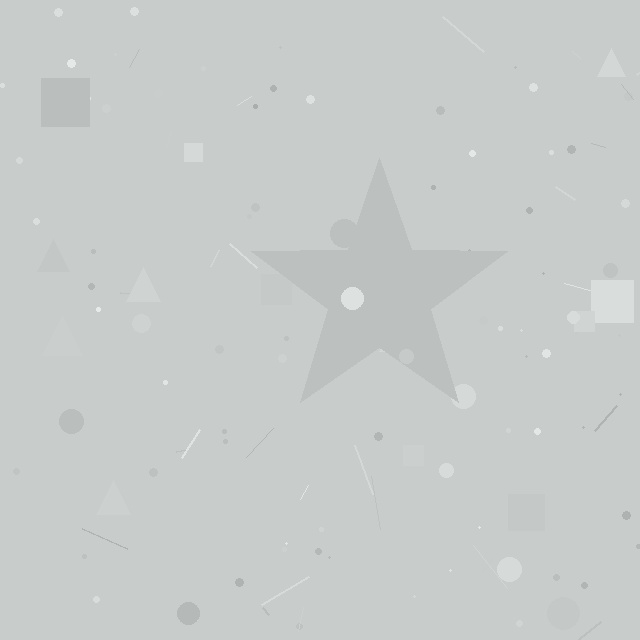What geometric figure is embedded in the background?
A star is embedded in the background.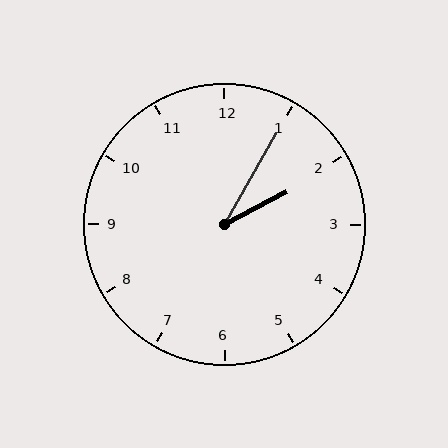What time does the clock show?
2:05.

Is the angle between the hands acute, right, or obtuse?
It is acute.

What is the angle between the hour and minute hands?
Approximately 32 degrees.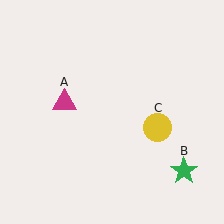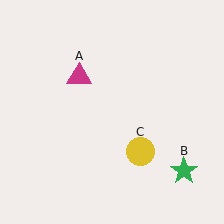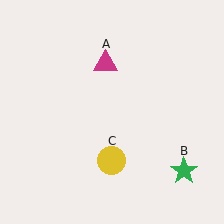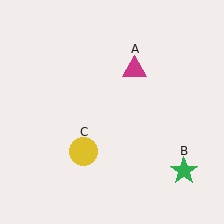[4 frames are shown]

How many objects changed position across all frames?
2 objects changed position: magenta triangle (object A), yellow circle (object C).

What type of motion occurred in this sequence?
The magenta triangle (object A), yellow circle (object C) rotated clockwise around the center of the scene.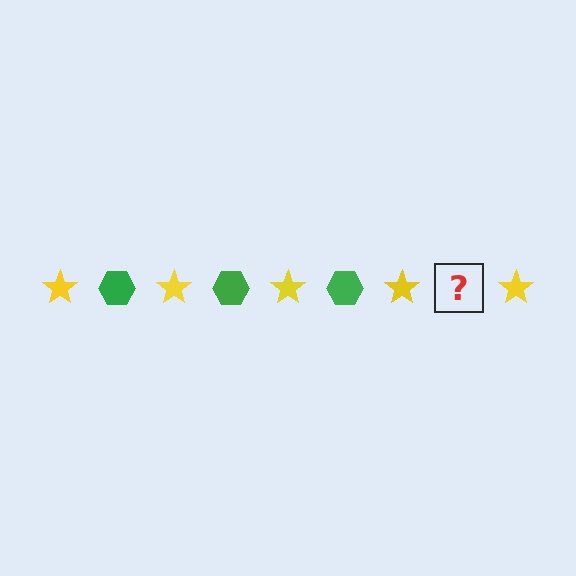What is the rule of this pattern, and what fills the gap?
The rule is that the pattern alternates between yellow star and green hexagon. The gap should be filled with a green hexagon.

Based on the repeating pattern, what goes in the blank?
The blank should be a green hexagon.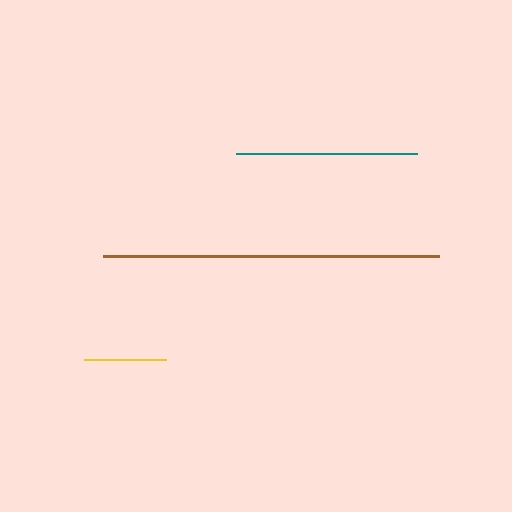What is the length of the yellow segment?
The yellow segment is approximately 82 pixels long.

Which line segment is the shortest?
The yellow line is the shortest at approximately 82 pixels.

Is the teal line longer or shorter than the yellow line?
The teal line is longer than the yellow line.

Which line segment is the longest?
The brown line is the longest at approximately 336 pixels.